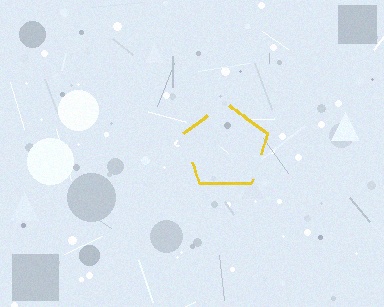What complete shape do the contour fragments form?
The contour fragments form a pentagon.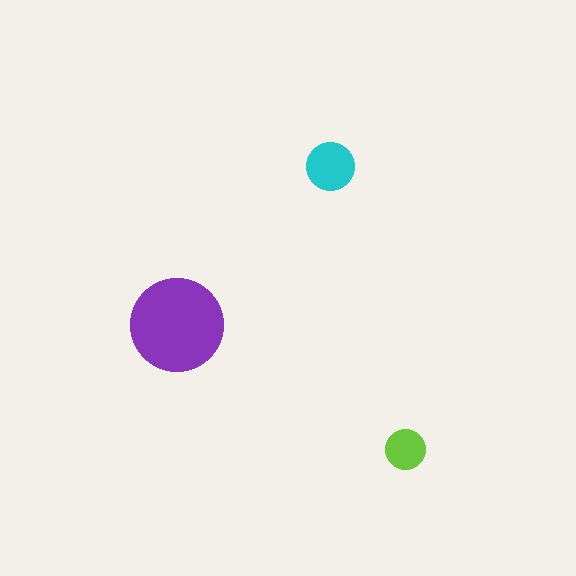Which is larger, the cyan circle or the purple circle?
The purple one.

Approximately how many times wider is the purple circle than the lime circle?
About 2.5 times wider.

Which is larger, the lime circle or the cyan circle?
The cyan one.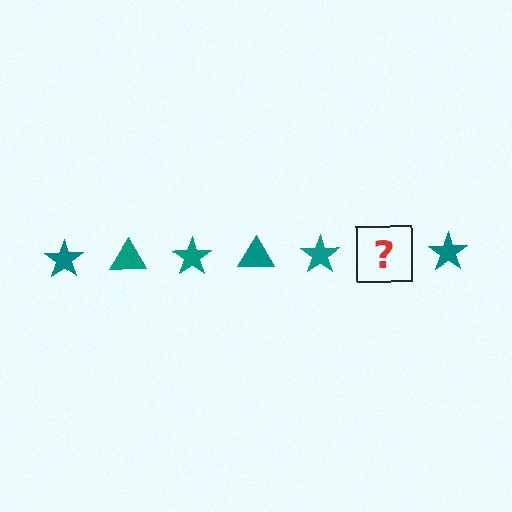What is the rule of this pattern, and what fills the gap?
The rule is that the pattern cycles through star, triangle shapes in teal. The gap should be filled with a teal triangle.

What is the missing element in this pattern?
The missing element is a teal triangle.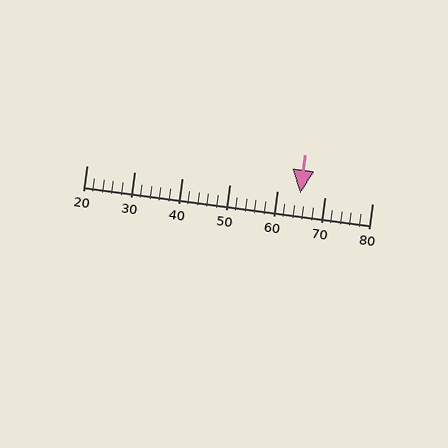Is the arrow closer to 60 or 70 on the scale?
The arrow is closer to 60.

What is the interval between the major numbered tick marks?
The major tick marks are spaced 10 units apart.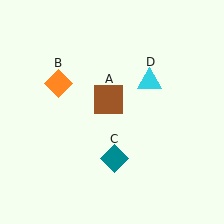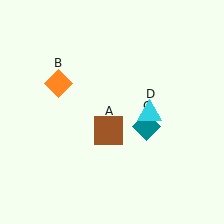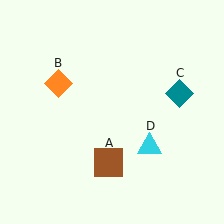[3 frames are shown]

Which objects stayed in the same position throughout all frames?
Orange diamond (object B) remained stationary.